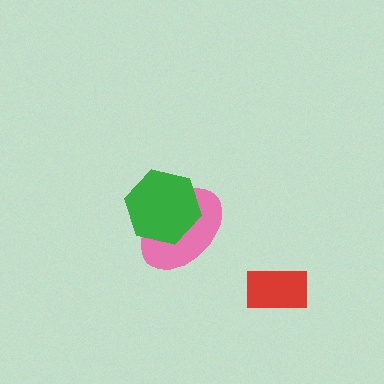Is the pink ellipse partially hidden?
Yes, it is partially covered by another shape.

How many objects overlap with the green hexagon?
1 object overlaps with the green hexagon.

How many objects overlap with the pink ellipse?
1 object overlaps with the pink ellipse.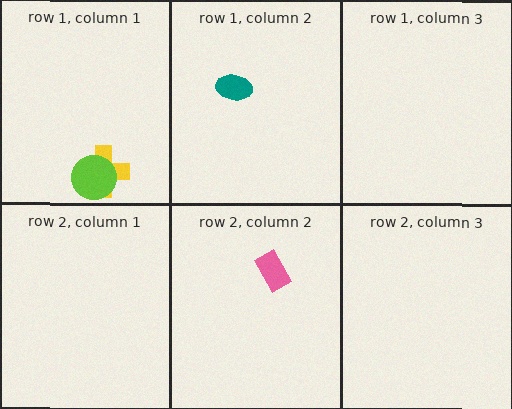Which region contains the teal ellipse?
The row 1, column 2 region.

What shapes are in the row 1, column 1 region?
The yellow cross, the lime circle.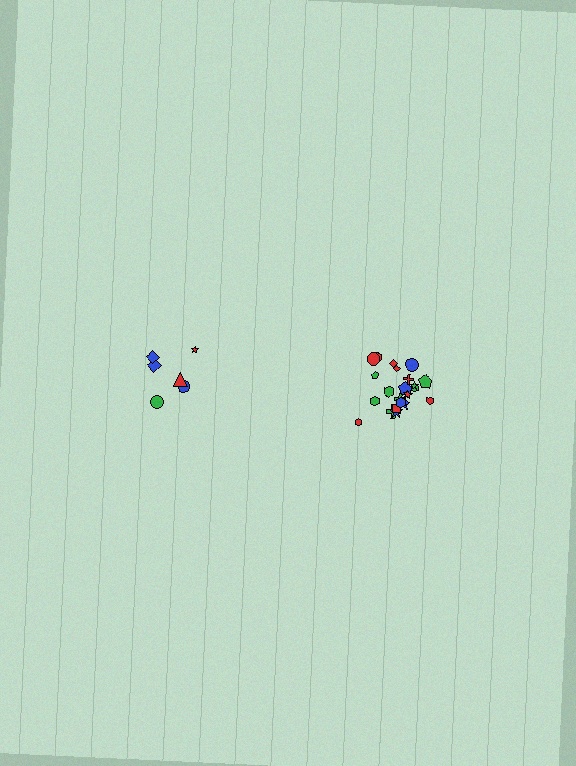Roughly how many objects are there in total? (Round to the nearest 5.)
Roughly 30 objects in total.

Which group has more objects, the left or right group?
The right group.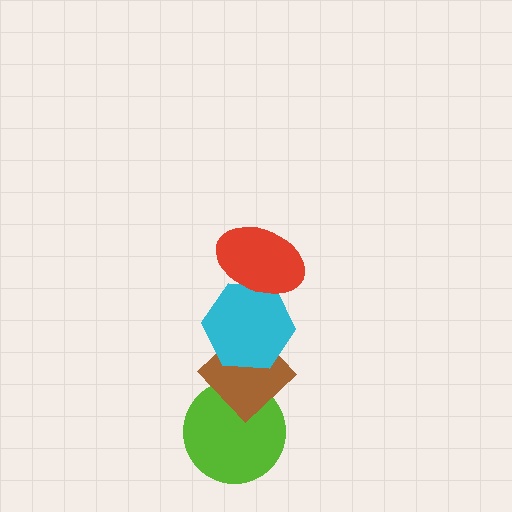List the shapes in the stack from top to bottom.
From top to bottom: the red ellipse, the cyan hexagon, the brown diamond, the lime circle.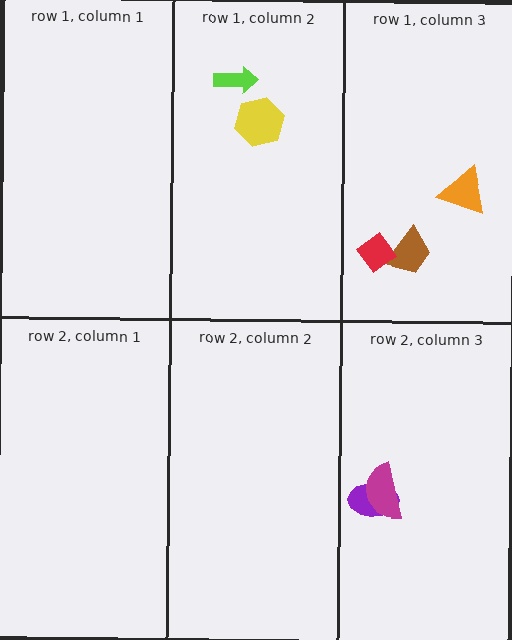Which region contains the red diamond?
The row 1, column 3 region.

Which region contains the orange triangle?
The row 1, column 3 region.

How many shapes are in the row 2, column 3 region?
2.